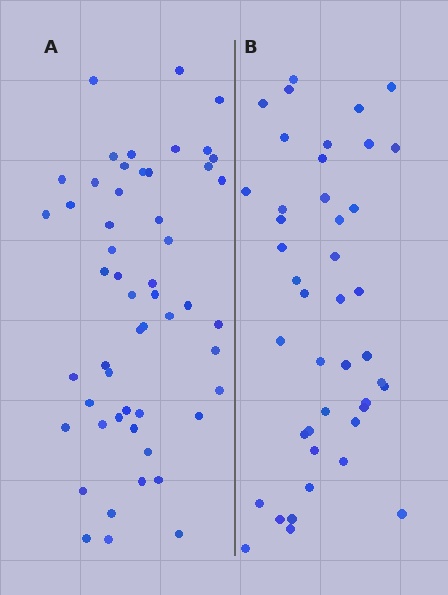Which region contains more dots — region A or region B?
Region A (the left region) has more dots.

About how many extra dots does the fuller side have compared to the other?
Region A has roughly 10 or so more dots than region B.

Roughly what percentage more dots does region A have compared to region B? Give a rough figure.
About 25% more.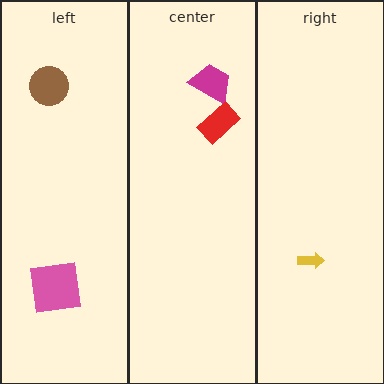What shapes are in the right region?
The yellow arrow.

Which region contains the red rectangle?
The center region.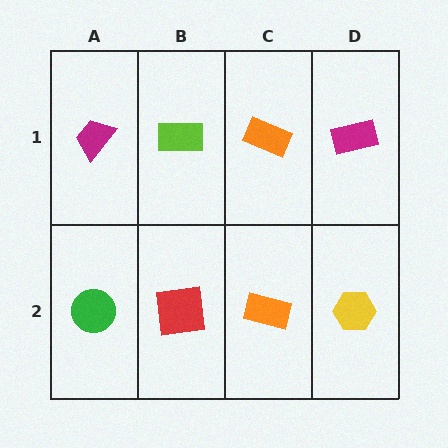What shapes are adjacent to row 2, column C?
An orange rectangle (row 1, column C), a red square (row 2, column B), a yellow hexagon (row 2, column D).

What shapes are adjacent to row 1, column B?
A red square (row 2, column B), a magenta trapezoid (row 1, column A), an orange rectangle (row 1, column C).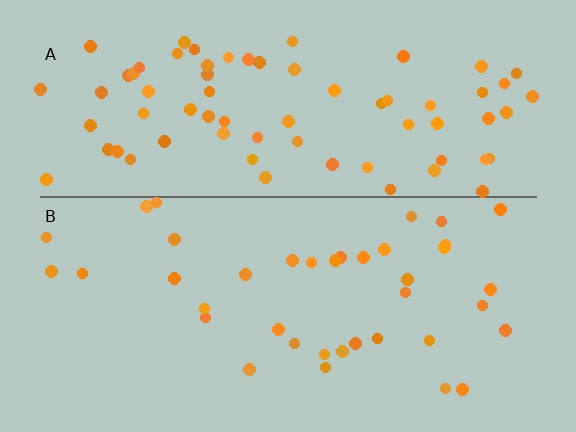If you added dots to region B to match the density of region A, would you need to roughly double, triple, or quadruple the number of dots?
Approximately double.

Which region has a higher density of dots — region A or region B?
A (the top).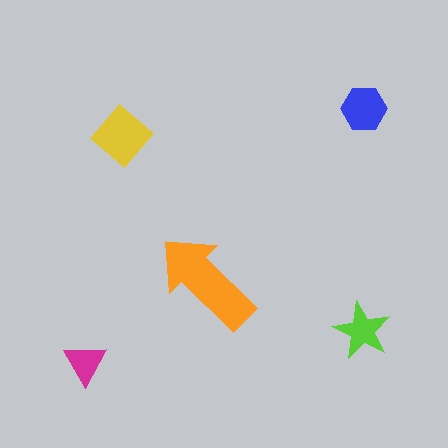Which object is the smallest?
The magenta triangle.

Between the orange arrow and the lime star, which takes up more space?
The orange arrow.